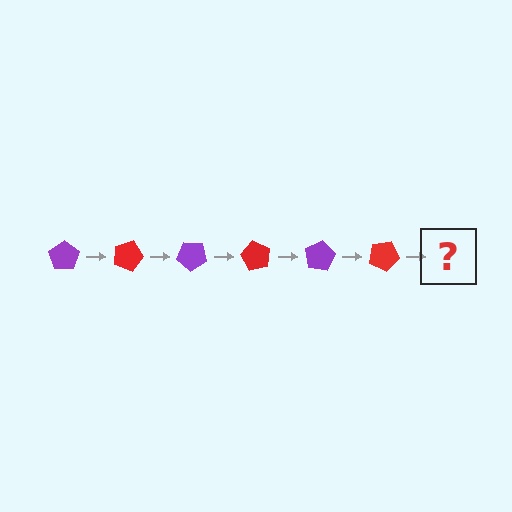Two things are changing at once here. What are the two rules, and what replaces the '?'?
The two rules are that it rotates 20 degrees each step and the color cycles through purple and red. The '?' should be a purple pentagon, rotated 120 degrees from the start.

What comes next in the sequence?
The next element should be a purple pentagon, rotated 120 degrees from the start.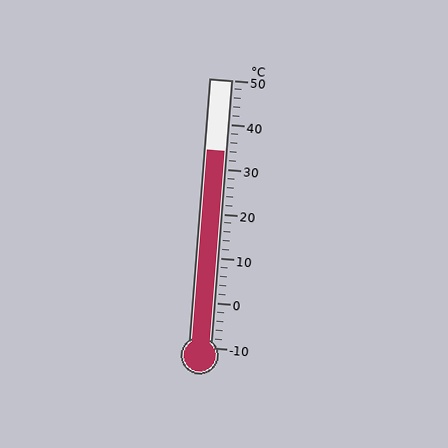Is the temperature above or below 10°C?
The temperature is above 10°C.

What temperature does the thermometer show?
The thermometer shows approximately 34°C.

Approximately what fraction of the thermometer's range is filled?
The thermometer is filled to approximately 75% of its range.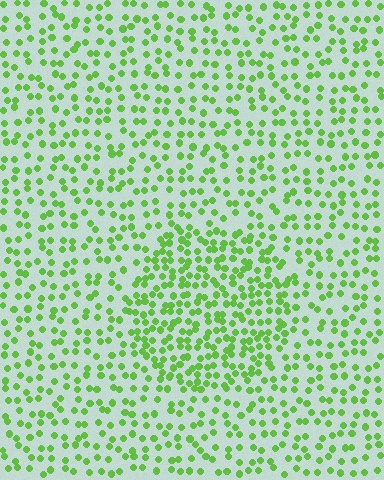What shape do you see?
I see a circle.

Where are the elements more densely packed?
The elements are more densely packed inside the circle boundary.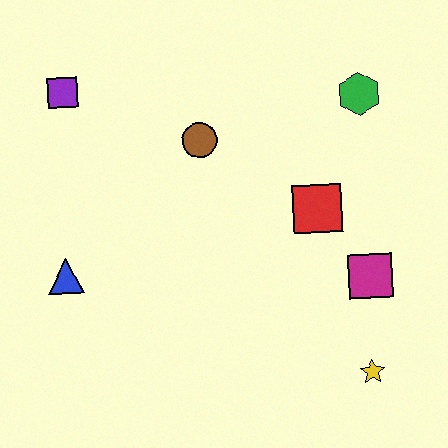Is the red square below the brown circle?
Yes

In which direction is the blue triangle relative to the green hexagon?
The blue triangle is to the left of the green hexagon.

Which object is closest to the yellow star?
The magenta square is closest to the yellow star.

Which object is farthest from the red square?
The purple square is farthest from the red square.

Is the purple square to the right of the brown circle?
No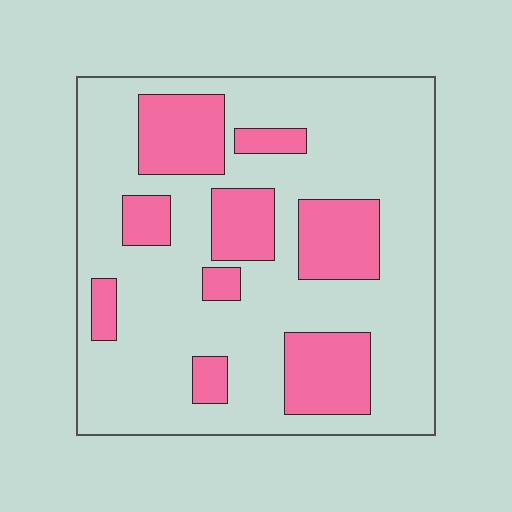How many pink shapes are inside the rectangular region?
9.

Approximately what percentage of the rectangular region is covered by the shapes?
Approximately 25%.